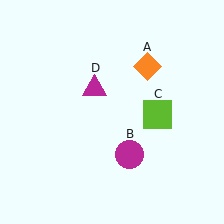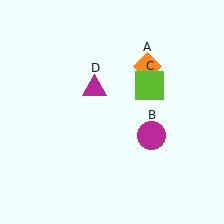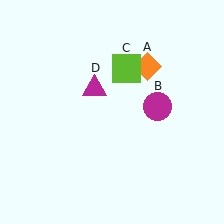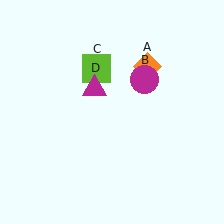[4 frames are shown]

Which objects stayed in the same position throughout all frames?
Orange diamond (object A) and magenta triangle (object D) remained stationary.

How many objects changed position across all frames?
2 objects changed position: magenta circle (object B), lime square (object C).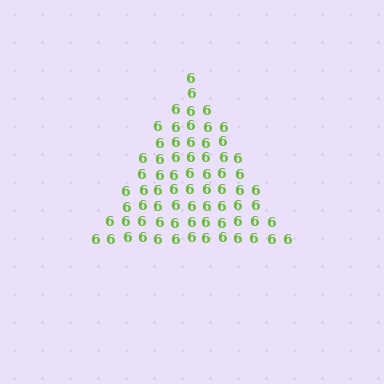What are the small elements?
The small elements are digit 6's.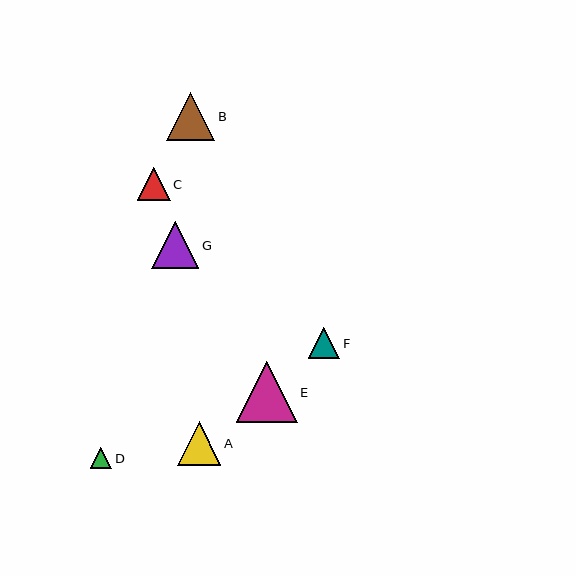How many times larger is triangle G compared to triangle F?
Triangle G is approximately 1.5 times the size of triangle F.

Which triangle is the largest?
Triangle E is the largest with a size of approximately 61 pixels.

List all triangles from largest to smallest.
From largest to smallest: E, B, G, A, C, F, D.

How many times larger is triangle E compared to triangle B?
Triangle E is approximately 1.3 times the size of triangle B.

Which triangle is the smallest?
Triangle D is the smallest with a size of approximately 21 pixels.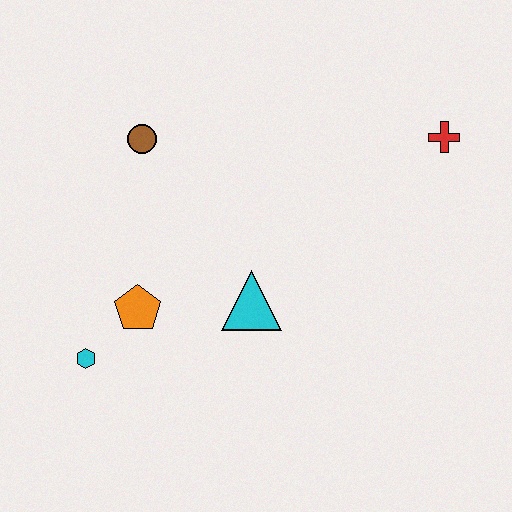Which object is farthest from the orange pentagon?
The red cross is farthest from the orange pentagon.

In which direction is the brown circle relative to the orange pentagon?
The brown circle is above the orange pentagon.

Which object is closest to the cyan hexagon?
The orange pentagon is closest to the cyan hexagon.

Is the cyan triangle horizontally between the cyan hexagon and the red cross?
Yes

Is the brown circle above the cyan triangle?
Yes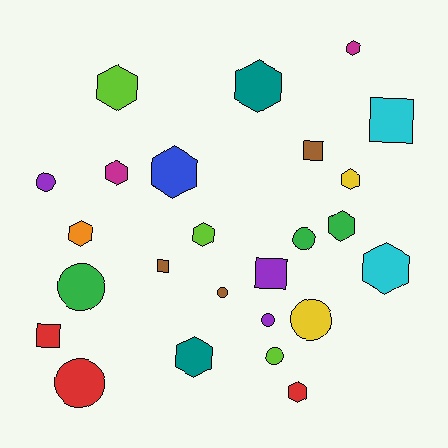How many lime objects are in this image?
There are 3 lime objects.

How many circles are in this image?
There are 8 circles.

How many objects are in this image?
There are 25 objects.